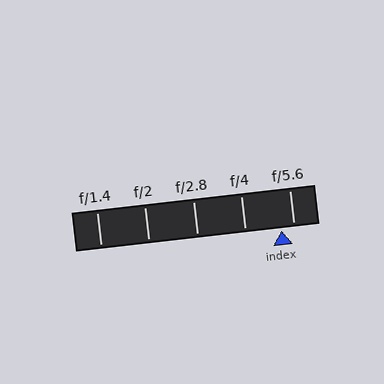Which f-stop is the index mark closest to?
The index mark is closest to f/5.6.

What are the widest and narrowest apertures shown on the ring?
The widest aperture shown is f/1.4 and the narrowest is f/5.6.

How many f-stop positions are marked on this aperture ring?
There are 5 f-stop positions marked.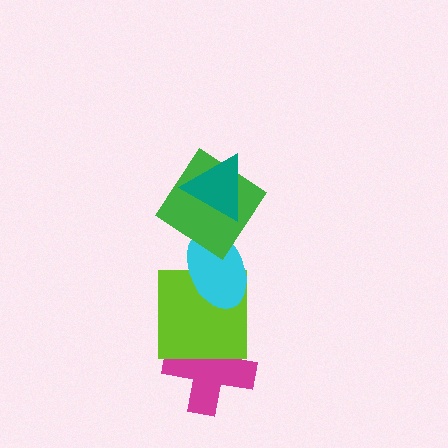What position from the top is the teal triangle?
The teal triangle is 1st from the top.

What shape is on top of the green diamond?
The teal triangle is on top of the green diamond.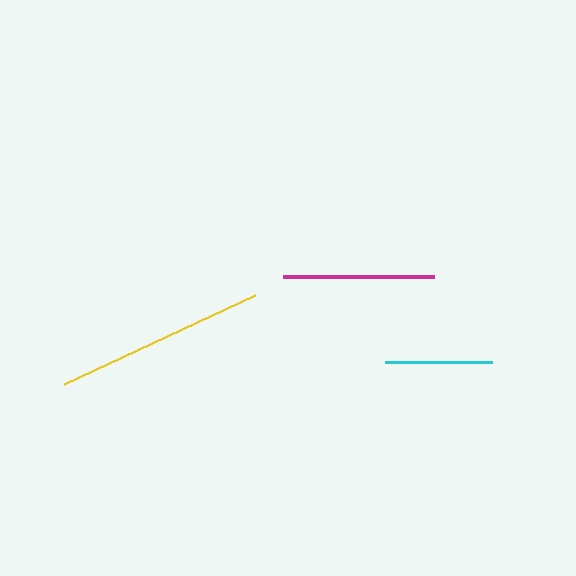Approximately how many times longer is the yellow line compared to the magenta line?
The yellow line is approximately 1.4 times the length of the magenta line.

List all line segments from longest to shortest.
From longest to shortest: yellow, magenta, cyan.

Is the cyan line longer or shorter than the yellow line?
The yellow line is longer than the cyan line.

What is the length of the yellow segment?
The yellow segment is approximately 211 pixels long.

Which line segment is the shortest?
The cyan line is the shortest at approximately 106 pixels.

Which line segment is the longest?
The yellow line is the longest at approximately 211 pixels.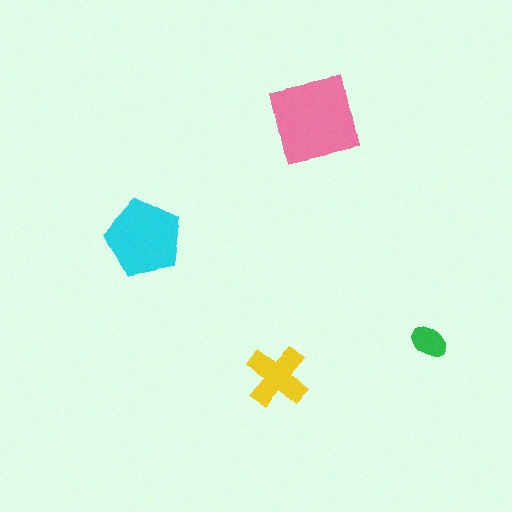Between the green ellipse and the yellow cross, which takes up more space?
The yellow cross.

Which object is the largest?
The pink square.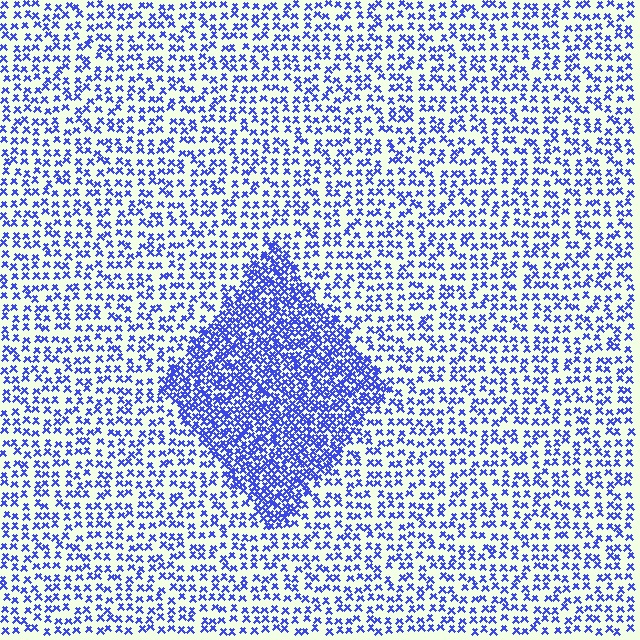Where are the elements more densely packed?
The elements are more densely packed inside the diamond boundary.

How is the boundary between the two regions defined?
The boundary is defined by a change in element density (approximately 2.3x ratio). All elements are the same color, size, and shape.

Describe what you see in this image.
The image contains small blue elements arranged at two different densities. A diamond-shaped region is visible where the elements are more densely packed than the surrounding area.